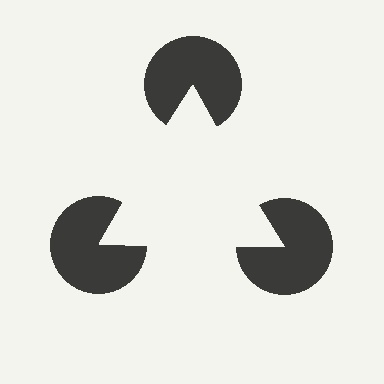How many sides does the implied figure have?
3 sides.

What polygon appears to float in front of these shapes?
An illusory triangle — its edges are inferred from the aligned wedge cuts in the pac-man discs, not physically drawn.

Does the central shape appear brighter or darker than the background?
It typically appears slightly brighter than the background, even though no actual brightness change is drawn.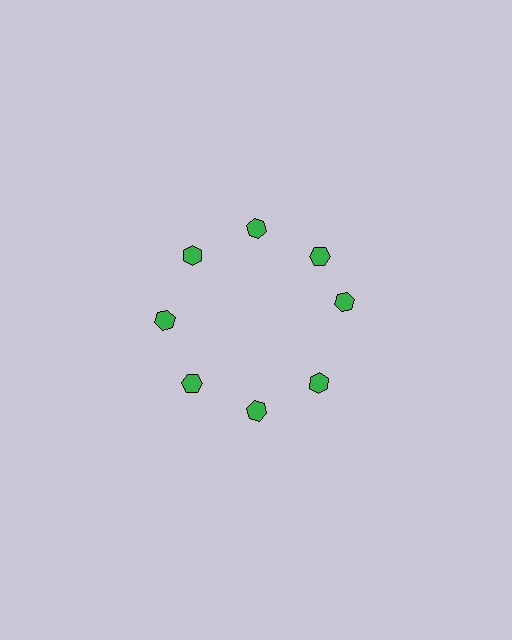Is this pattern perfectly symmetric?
No. The 8 green hexagons are arranged in a ring, but one element near the 3 o'clock position is rotated out of alignment along the ring, breaking the 8-fold rotational symmetry.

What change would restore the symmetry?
The symmetry would be restored by rotating it back into even spacing with its neighbors so that all 8 hexagons sit at equal angles and equal distance from the center.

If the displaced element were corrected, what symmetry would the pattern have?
It would have 8-fold rotational symmetry — the pattern would map onto itself every 45 degrees.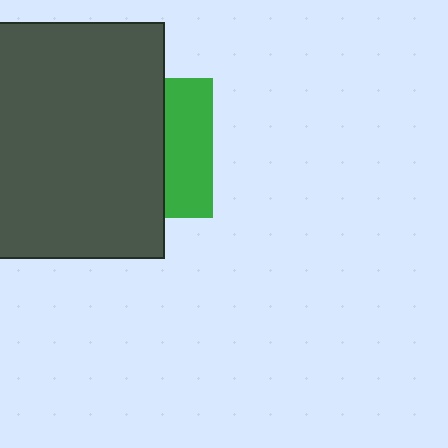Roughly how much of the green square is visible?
A small part of it is visible (roughly 34%).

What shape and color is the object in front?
The object in front is a dark gray rectangle.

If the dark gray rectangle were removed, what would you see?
You would see the complete green square.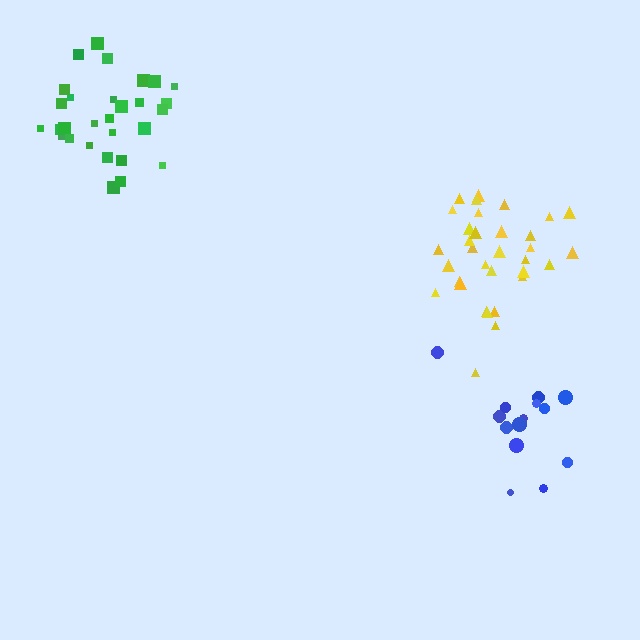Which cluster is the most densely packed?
Yellow.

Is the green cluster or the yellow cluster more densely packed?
Yellow.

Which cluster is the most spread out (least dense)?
Blue.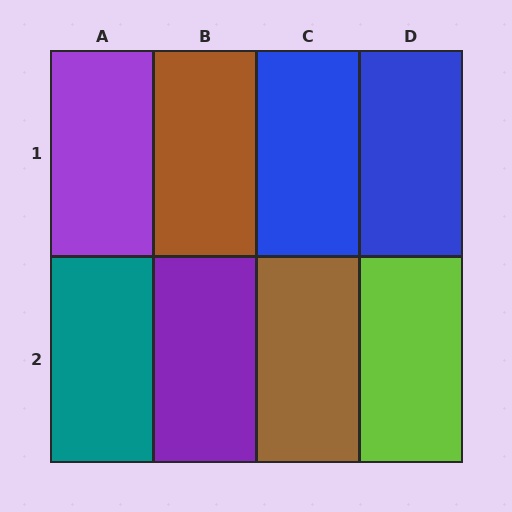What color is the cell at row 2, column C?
Brown.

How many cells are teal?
1 cell is teal.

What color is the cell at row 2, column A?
Teal.